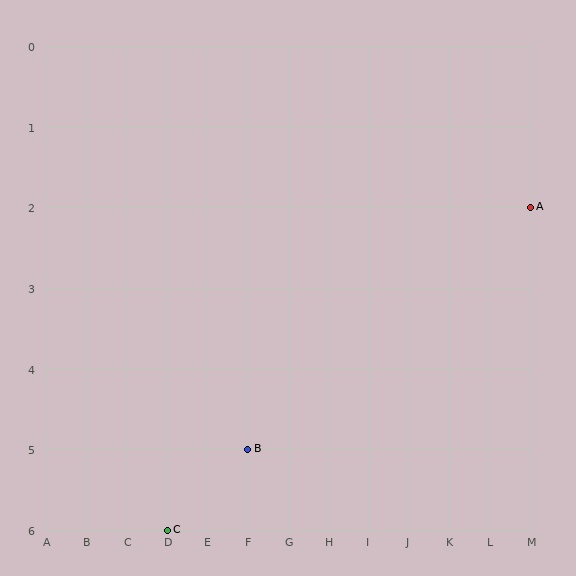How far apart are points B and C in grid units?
Points B and C are 2 columns and 1 row apart (about 2.2 grid units diagonally).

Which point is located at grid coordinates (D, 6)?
Point C is at (D, 6).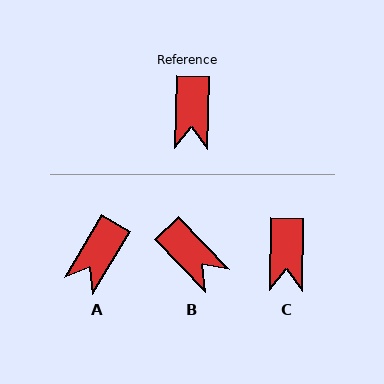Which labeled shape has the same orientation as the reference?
C.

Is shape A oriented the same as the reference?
No, it is off by about 30 degrees.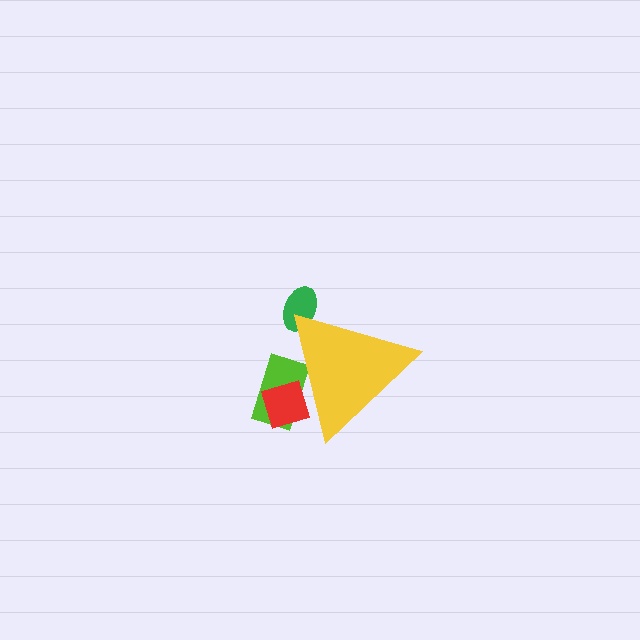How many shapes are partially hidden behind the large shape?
3 shapes are partially hidden.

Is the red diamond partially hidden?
Yes, the red diamond is partially hidden behind the yellow triangle.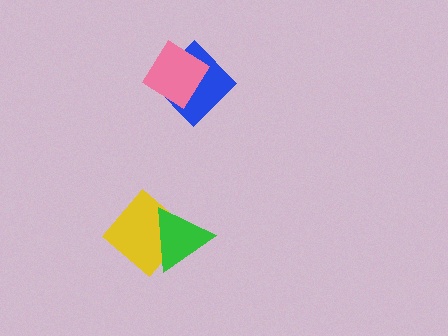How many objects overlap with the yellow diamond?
1 object overlaps with the yellow diamond.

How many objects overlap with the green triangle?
1 object overlaps with the green triangle.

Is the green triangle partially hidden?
No, no other shape covers it.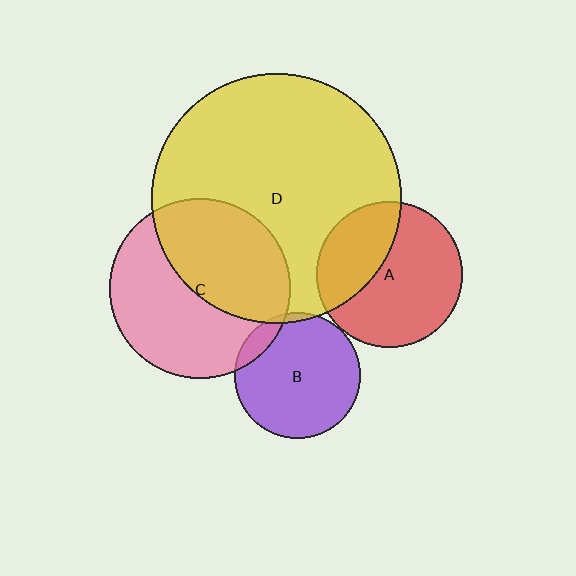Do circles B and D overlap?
Yes.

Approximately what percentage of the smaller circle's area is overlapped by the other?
Approximately 5%.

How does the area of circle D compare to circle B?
Approximately 3.9 times.